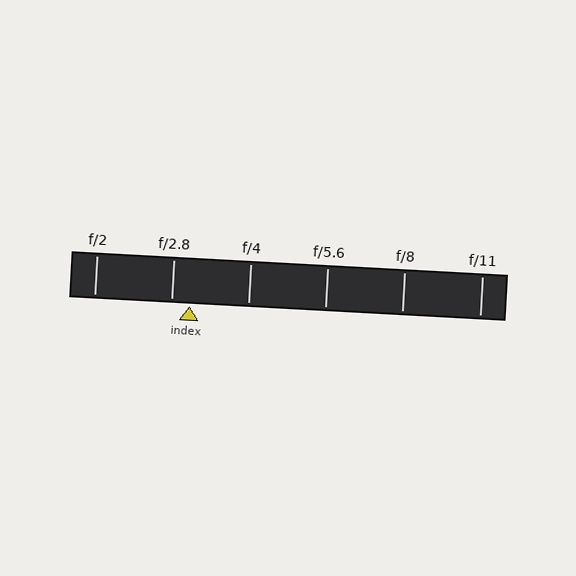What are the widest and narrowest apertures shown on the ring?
The widest aperture shown is f/2 and the narrowest is f/11.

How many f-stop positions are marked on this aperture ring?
There are 6 f-stop positions marked.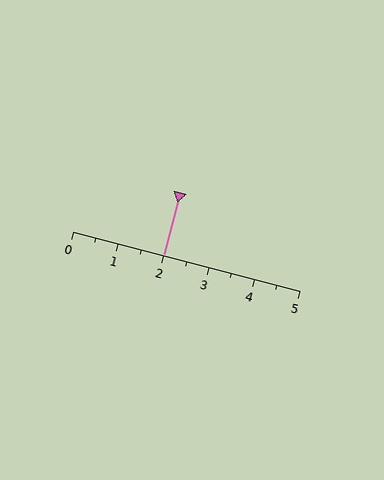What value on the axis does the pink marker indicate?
The marker indicates approximately 2.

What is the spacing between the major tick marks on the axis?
The major ticks are spaced 1 apart.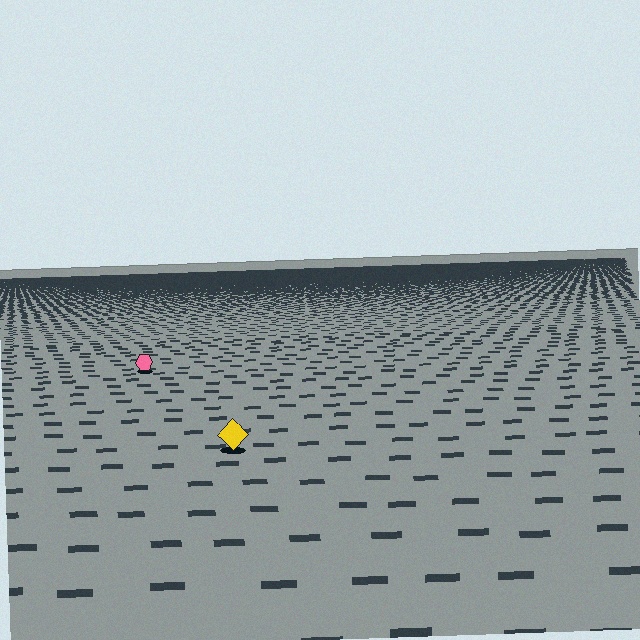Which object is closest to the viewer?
The yellow diamond is closest. The texture marks near it are larger and more spread out.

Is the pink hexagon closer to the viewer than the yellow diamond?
No. The yellow diamond is closer — you can tell from the texture gradient: the ground texture is coarser near it.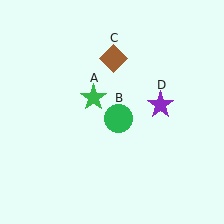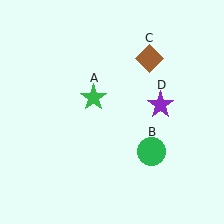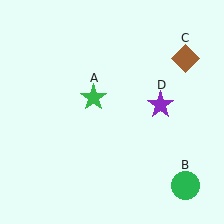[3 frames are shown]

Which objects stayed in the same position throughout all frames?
Green star (object A) and purple star (object D) remained stationary.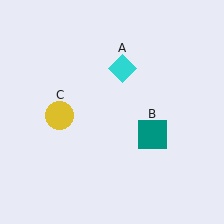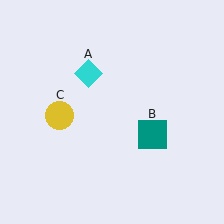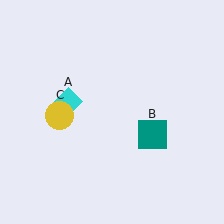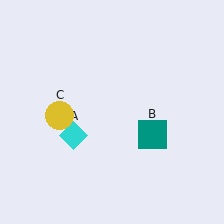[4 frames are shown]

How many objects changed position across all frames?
1 object changed position: cyan diamond (object A).